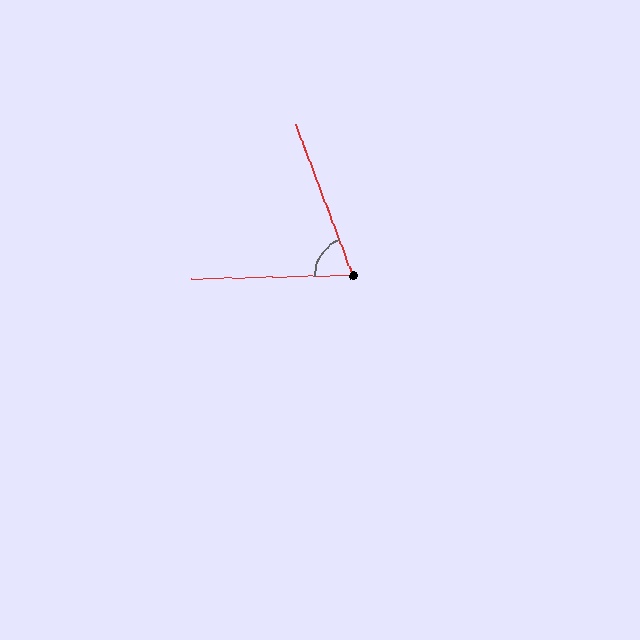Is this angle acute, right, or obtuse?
It is acute.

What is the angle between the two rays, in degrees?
Approximately 71 degrees.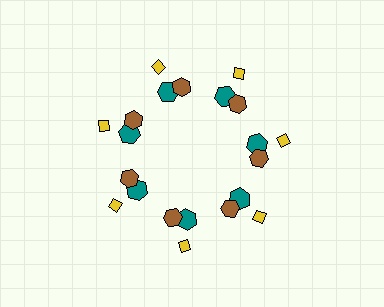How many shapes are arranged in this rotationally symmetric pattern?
There are 21 shapes, arranged in 7 groups of 3.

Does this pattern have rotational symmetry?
Yes, this pattern has 7-fold rotational symmetry. It looks the same after rotating 51 degrees around the center.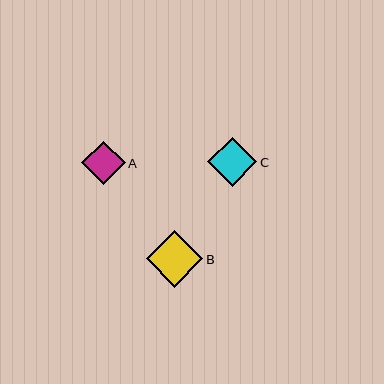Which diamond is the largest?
Diamond B is the largest with a size of approximately 57 pixels.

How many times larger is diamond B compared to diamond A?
Diamond B is approximately 1.3 times the size of diamond A.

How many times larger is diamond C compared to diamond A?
Diamond C is approximately 1.1 times the size of diamond A.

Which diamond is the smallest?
Diamond A is the smallest with a size of approximately 44 pixels.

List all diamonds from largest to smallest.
From largest to smallest: B, C, A.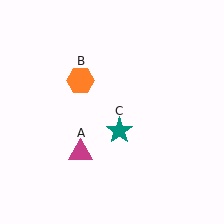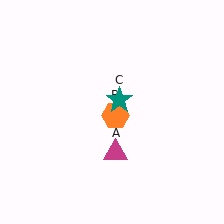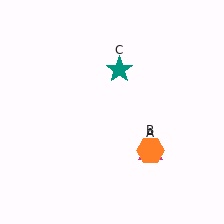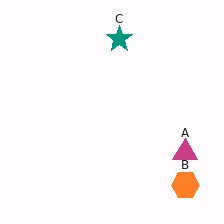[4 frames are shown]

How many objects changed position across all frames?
3 objects changed position: magenta triangle (object A), orange hexagon (object B), teal star (object C).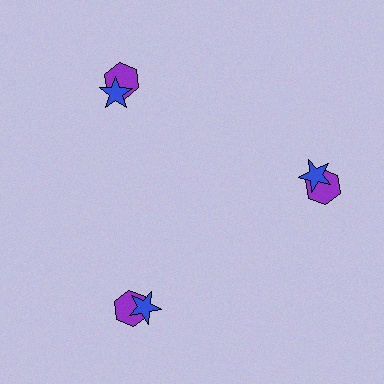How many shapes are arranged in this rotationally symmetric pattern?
There are 6 shapes, arranged in 3 groups of 2.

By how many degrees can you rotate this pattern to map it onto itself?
The pattern maps onto itself every 120 degrees of rotation.